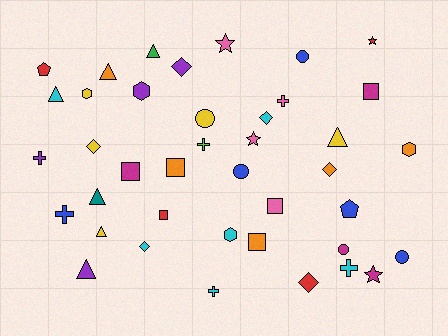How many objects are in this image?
There are 40 objects.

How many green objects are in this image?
There is 1 green object.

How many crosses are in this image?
There are 6 crosses.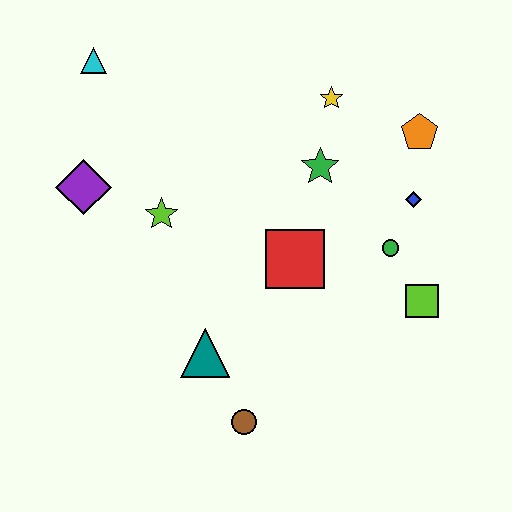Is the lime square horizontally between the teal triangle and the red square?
No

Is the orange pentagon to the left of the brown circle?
No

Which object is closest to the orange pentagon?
The blue diamond is closest to the orange pentagon.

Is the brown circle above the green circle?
No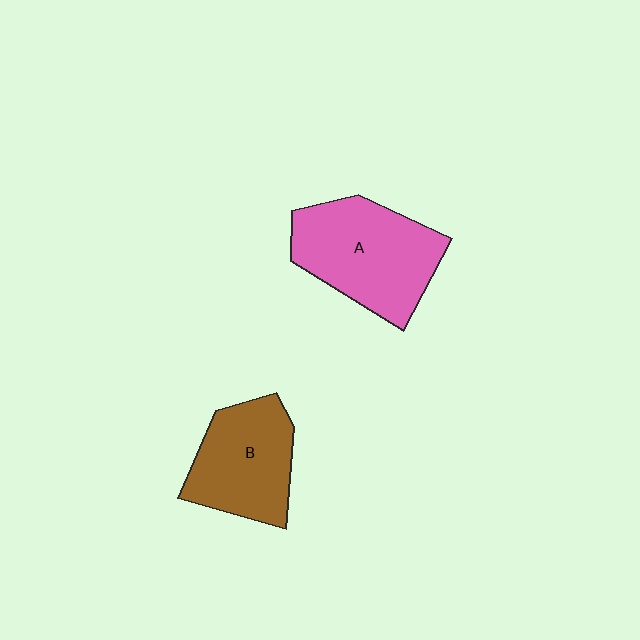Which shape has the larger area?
Shape A (pink).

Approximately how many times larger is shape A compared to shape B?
Approximately 1.2 times.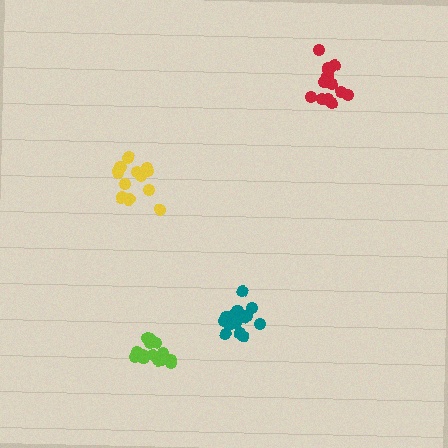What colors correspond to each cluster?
The clusters are colored: teal, yellow, red, lime.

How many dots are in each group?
Group 1: 16 dots, Group 2: 12 dots, Group 3: 13 dots, Group 4: 14 dots (55 total).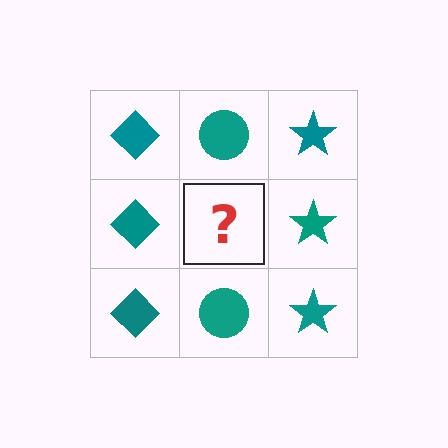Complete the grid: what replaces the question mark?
The question mark should be replaced with a teal circle.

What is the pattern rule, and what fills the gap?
The rule is that each column has a consistent shape. The gap should be filled with a teal circle.